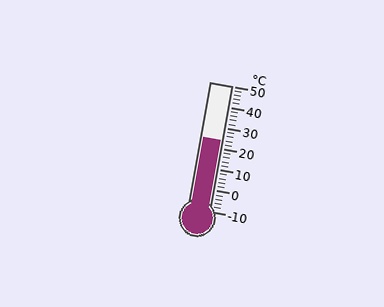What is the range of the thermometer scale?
The thermometer scale ranges from -10°C to 50°C.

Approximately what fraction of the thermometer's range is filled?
The thermometer is filled to approximately 55% of its range.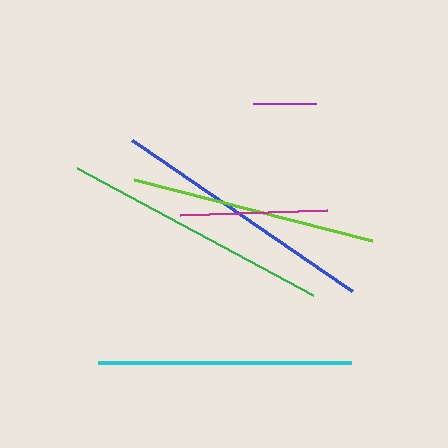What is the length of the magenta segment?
The magenta segment is approximately 146 pixels long.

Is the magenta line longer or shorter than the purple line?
The magenta line is longer than the purple line.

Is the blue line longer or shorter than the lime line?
The blue line is longer than the lime line.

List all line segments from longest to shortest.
From longest to shortest: green, blue, cyan, lime, magenta, purple.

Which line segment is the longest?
The green line is the longest at approximately 268 pixels.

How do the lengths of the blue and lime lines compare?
The blue and lime lines are approximately the same length.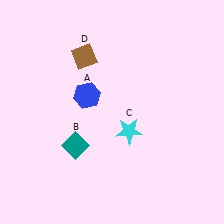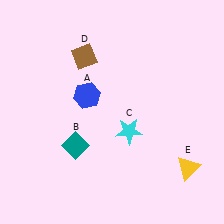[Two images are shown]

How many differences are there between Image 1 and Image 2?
There is 1 difference between the two images.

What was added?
A yellow triangle (E) was added in Image 2.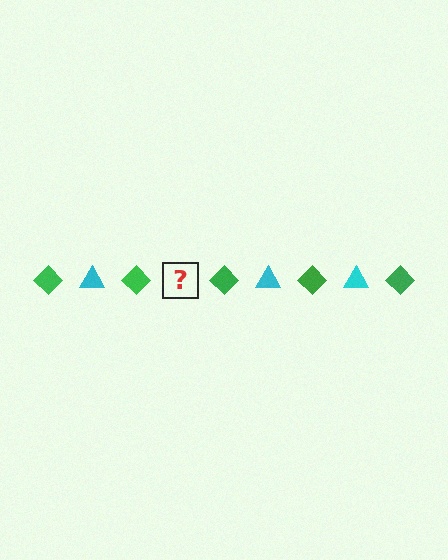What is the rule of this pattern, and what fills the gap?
The rule is that the pattern alternates between green diamond and cyan triangle. The gap should be filled with a cyan triangle.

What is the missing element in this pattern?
The missing element is a cyan triangle.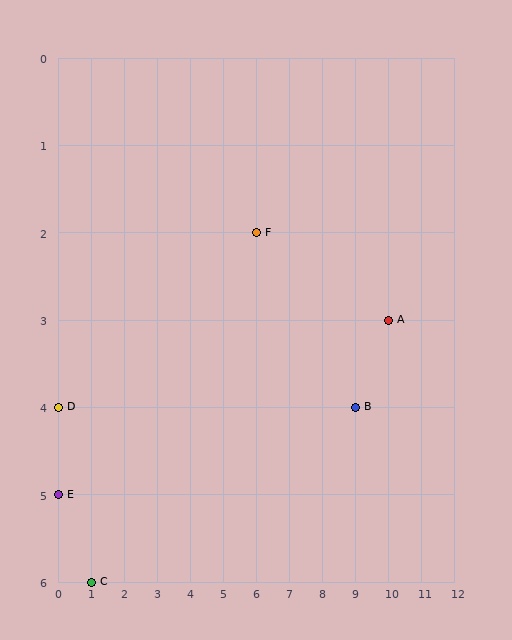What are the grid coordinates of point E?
Point E is at grid coordinates (0, 5).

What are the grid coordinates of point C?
Point C is at grid coordinates (1, 6).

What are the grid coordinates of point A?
Point A is at grid coordinates (10, 3).